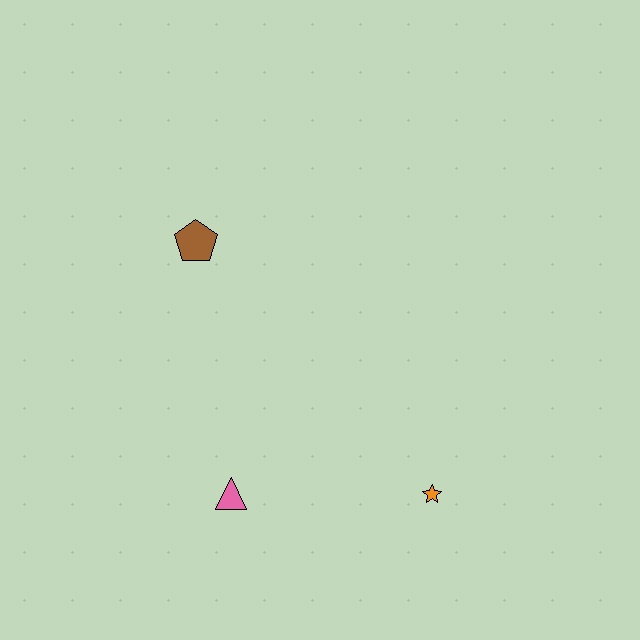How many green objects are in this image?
There are no green objects.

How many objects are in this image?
There are 3 objects.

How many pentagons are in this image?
There is 1 pentagon.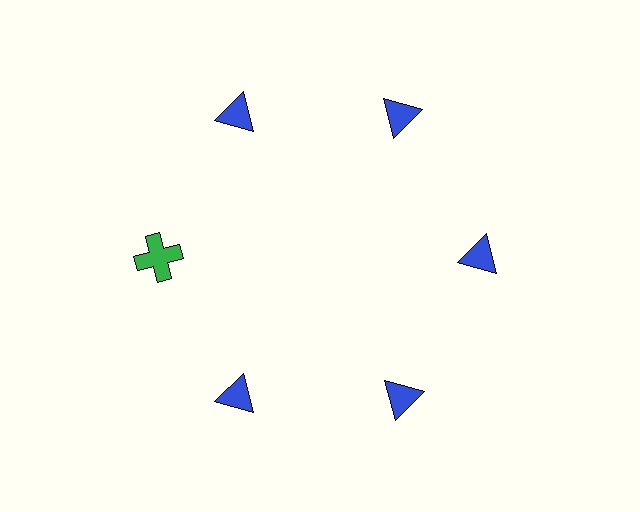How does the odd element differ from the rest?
It differs in both color (green instead of blue) and shape (cross instead of triangle).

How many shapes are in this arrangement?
There are 6 shapes arranged in a ring pattern.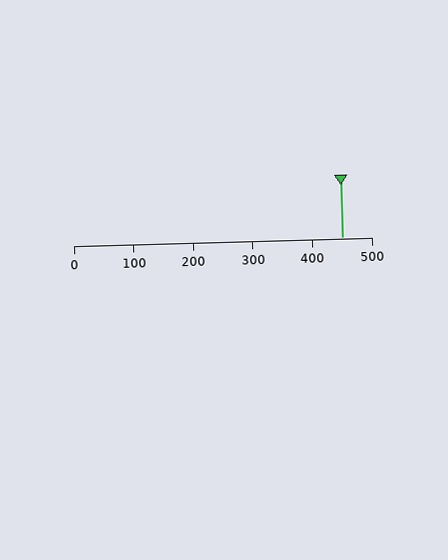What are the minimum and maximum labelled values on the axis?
The axis runs from 0 to 500.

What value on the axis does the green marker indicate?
The marker indicates approximately 450.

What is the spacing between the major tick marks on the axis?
The major ticks are spaced 100 apart.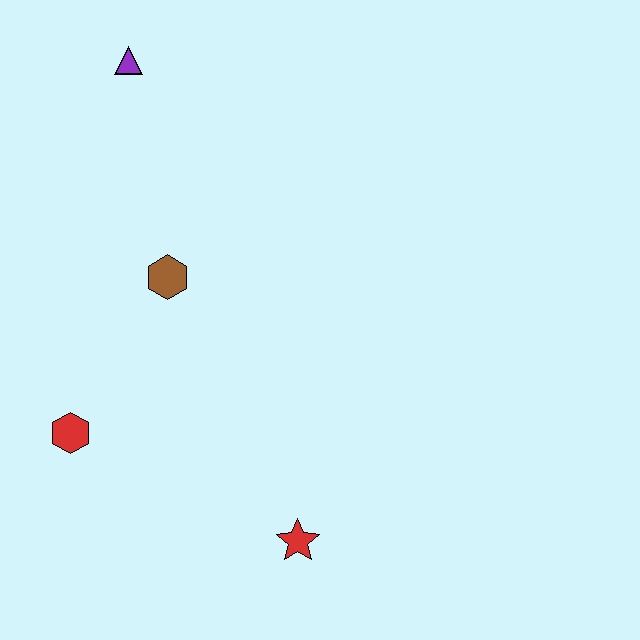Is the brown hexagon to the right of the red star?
No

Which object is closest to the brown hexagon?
The red hexagon is closest to the brown hexagon.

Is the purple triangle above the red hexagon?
Yes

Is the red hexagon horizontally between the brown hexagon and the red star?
No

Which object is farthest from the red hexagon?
The purple triangle is farthest from the red hexagon.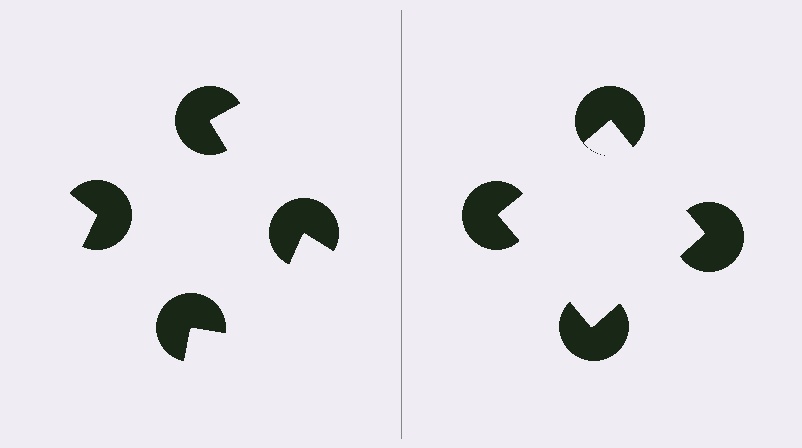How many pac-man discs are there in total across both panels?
8 — 4 on each side.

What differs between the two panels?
The pac-man discs are positioned identically on both sides; only the wedge orientations differ. On the right they align to a square; on the left they are misaligned.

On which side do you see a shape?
An illusory square appears on the right side. On the left side the wedge cuts are rotated, so no coherent shape forms.